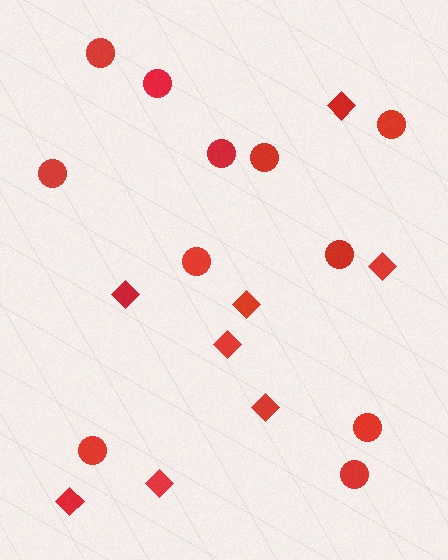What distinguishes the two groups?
There are 2 groups: one group of diamonds (8) and one group of circles (11).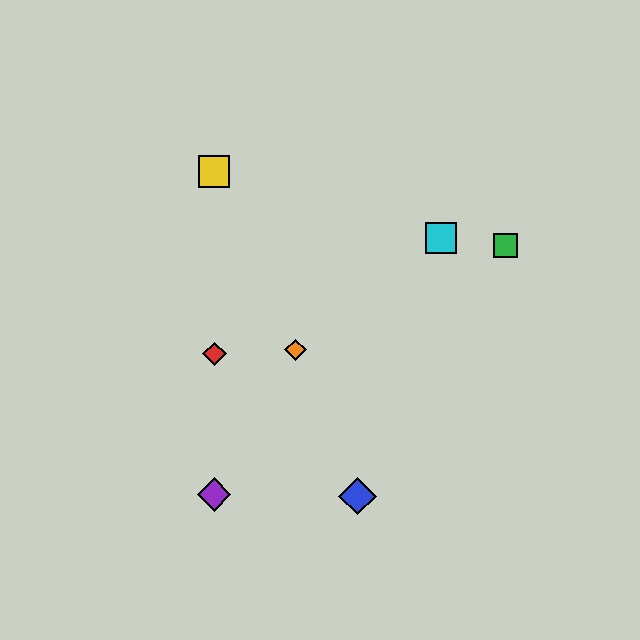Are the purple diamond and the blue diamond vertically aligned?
No, the purple diamond is at x≈214 and the blue diamond is at x≈358.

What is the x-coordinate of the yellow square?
The yellow square is at x≈214.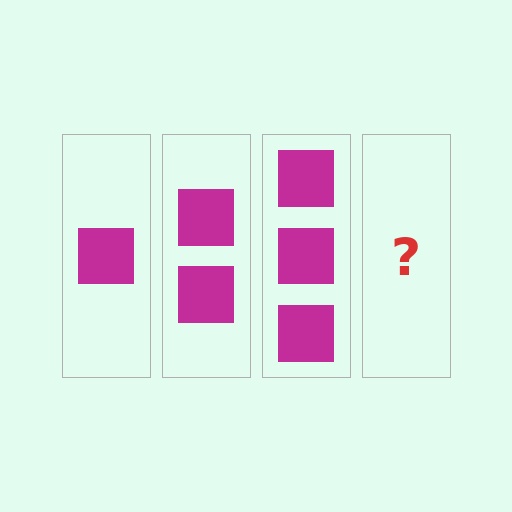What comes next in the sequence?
The next element should be 4 squares.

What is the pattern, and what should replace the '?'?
The pattern is that each step adds one more square. The '?' should be 4 squares.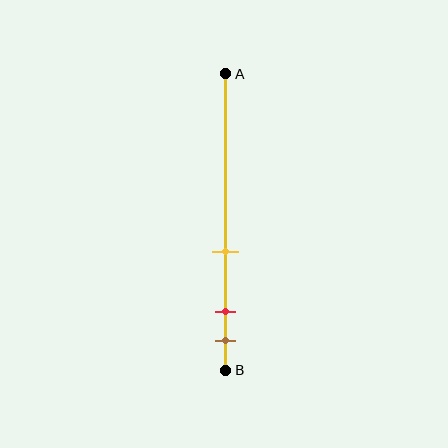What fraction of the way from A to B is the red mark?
The red mark is approximately 80% (0.8) of the way from A to B.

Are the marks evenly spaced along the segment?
No, the marks are not evenly spaced.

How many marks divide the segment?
There are 3 marks dividing the segment.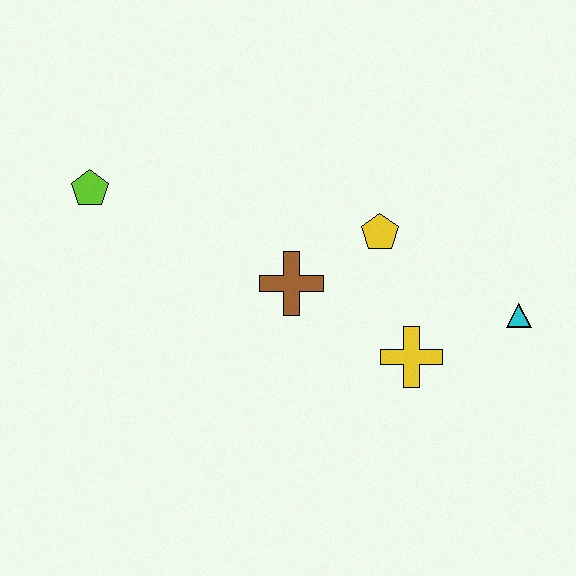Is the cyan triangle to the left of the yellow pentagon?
No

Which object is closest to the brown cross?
The yellow pentagon is closest to the brown cross.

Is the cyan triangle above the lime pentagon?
No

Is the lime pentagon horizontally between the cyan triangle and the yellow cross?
No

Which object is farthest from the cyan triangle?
The lime pentagon is farthest from the cyan triangle.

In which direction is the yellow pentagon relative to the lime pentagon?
The yellow pentagon is to the right of the lime pentagon.